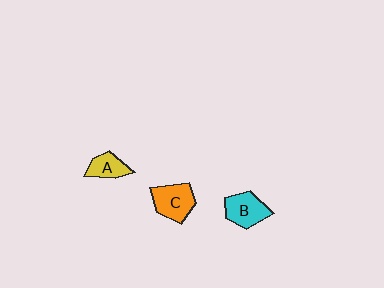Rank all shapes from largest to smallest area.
From largest to smallest: C (orange), B (cyan), A (yellow).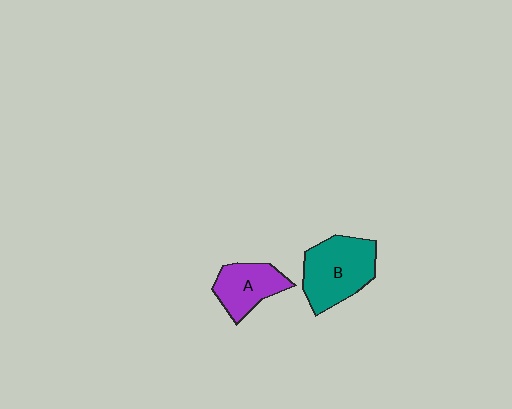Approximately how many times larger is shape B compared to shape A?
Approximately 1.5 times.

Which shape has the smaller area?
Shape A (purple).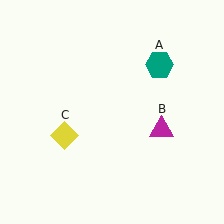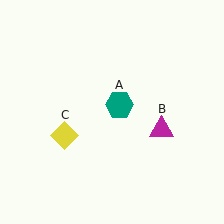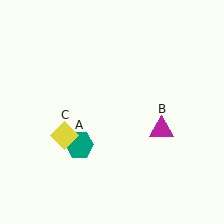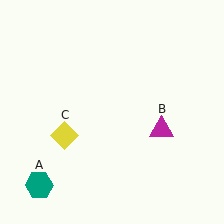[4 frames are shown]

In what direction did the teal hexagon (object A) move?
The teal hexagon (object A) moved down and to the left.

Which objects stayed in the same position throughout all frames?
Magenta triangle (object B) and yellow diamond (object C) remained stationary.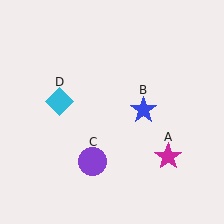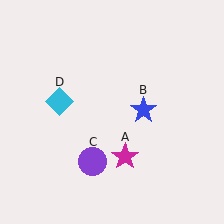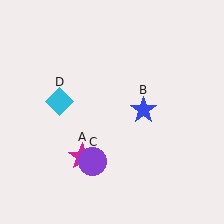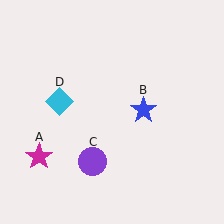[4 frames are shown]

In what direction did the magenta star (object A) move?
The magenta star (object A) moved left.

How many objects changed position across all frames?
1 object changed position: magenta star (object A).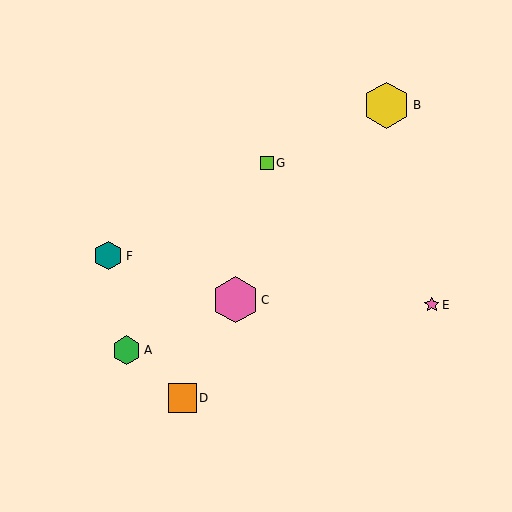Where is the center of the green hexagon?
The center of the green hexagon is at (127, 350).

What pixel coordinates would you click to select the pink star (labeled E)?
Click at (432, 305) to select the pink star E.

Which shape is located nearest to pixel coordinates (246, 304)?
The pink hexagon (labeled C) at (235, 300) is nearest to that location.